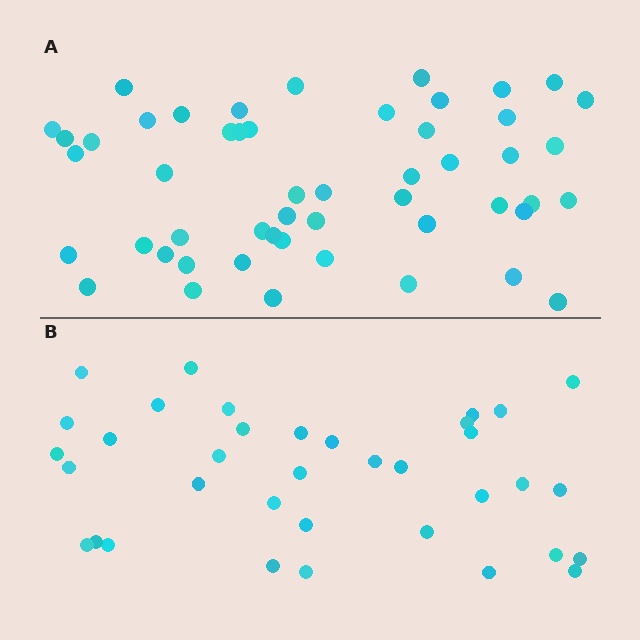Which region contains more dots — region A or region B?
Region A (the top region) has more dots.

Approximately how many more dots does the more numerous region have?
Region A has approximately 15 more dots than region B.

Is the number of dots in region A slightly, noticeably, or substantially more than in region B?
Region A has noticeably more, but not dramatically so. The ratio is roughly 1.4 to 1.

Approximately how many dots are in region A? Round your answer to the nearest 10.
About 50 dots. (The exact count is 51, which rounds to 50.)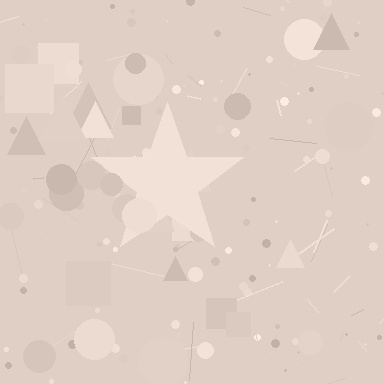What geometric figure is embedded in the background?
A star is embedded in the background.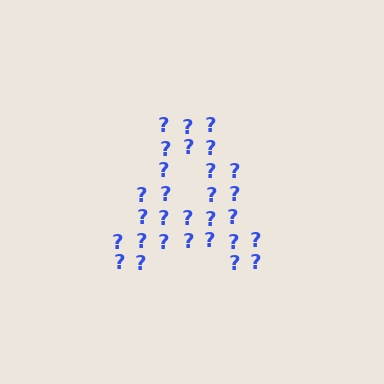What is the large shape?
The large shape is the letter A.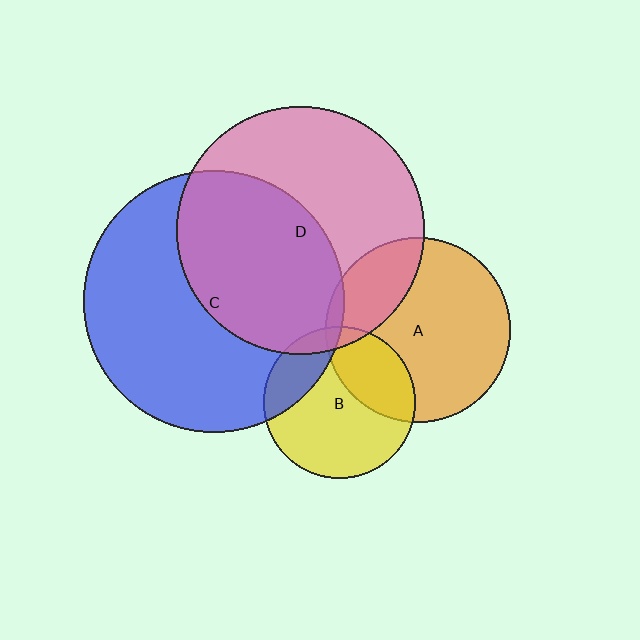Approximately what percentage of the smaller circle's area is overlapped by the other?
Approximately 50%.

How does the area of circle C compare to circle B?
Approximately 3.0 times.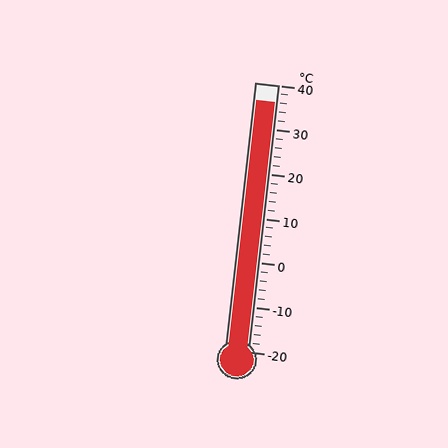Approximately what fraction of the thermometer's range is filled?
The thermometer is filled to approximately 95% of its range.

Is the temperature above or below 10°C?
The temperature is above 10°C.